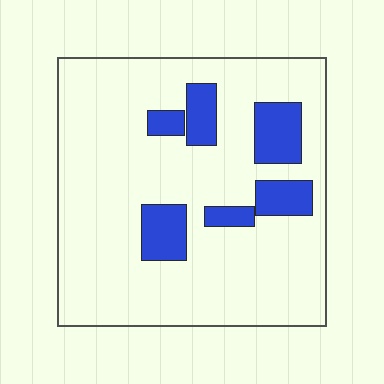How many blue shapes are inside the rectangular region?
6.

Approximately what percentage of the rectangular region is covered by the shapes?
Approximately 15%.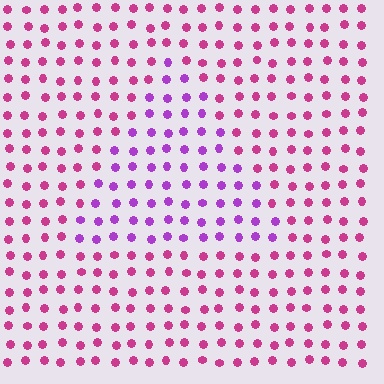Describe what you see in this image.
The image is filled with small magenta elements in a uniform arrangement. A triangle-shaped region is visible where the elements are tinted to a slightly different hue, forming a subtle color boundary.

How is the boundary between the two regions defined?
The boundary is defined purely by a slight shift in hue (about 38 degrees). Spacing, size, and orientation are identical on both sides.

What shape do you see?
I see a triangle.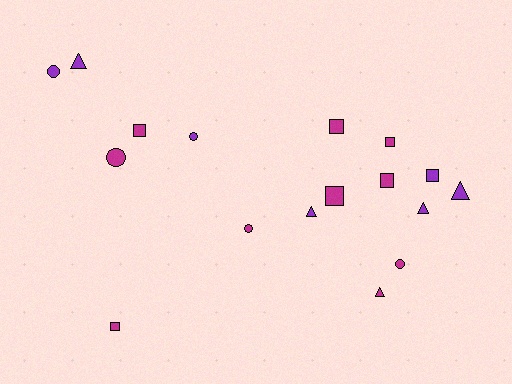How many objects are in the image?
There are 17 objects.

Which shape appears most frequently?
Square, with 7 objects.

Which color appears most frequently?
Magenta, with 10 objects.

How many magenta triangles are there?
There is 1 magenta triangle.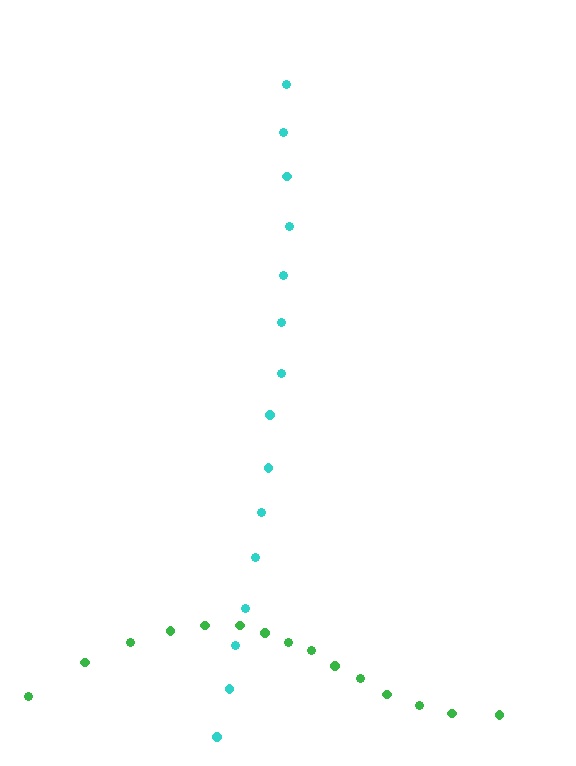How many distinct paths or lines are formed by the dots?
There are 2 distinct paths.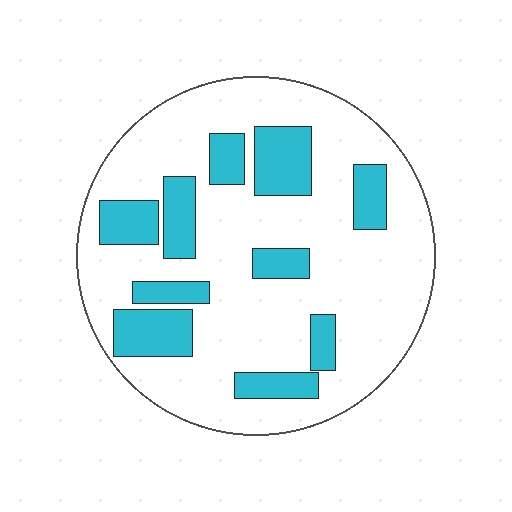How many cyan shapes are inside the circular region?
10.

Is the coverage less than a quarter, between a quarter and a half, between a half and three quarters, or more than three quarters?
Less than a quarter.